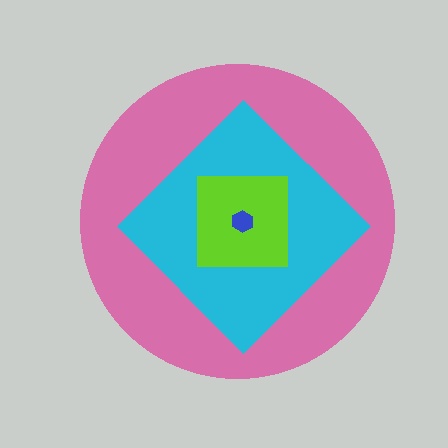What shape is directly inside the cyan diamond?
The lime square.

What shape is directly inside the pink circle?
The cyan diamond.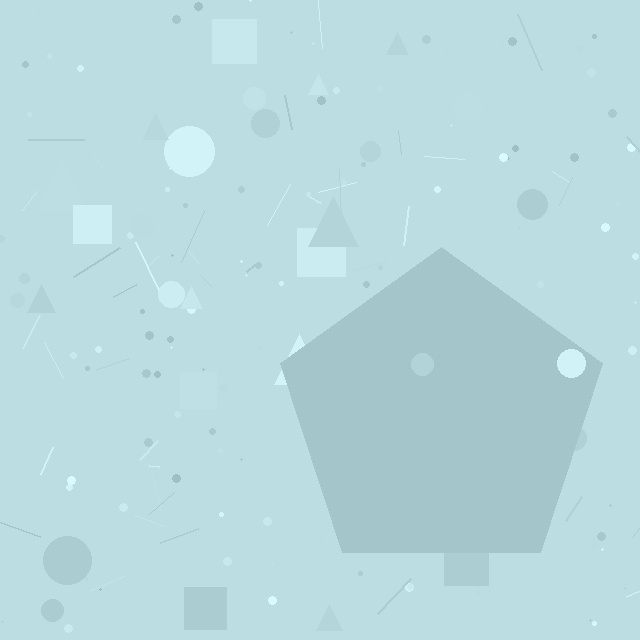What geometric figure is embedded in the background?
A pentagon is embedded in the background.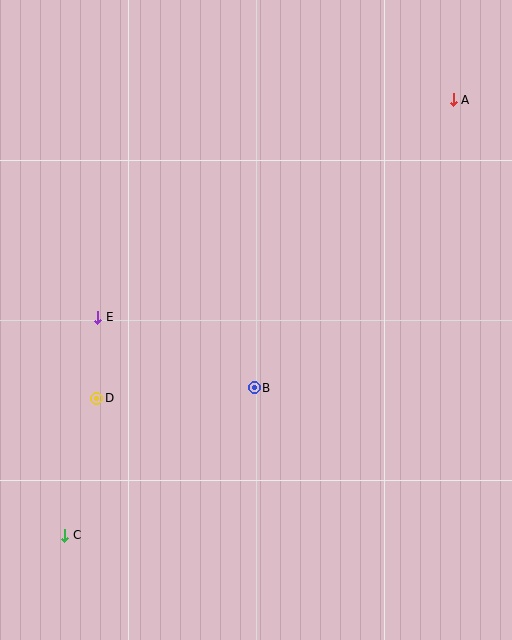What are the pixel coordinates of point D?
Point D is at (97, 398).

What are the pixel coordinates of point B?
Point B is at (254, 388).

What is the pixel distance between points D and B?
The distance between D and B is 158 pixels.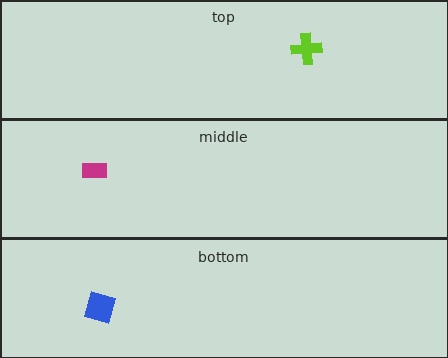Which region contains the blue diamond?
The bottom region.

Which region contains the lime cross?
The top region.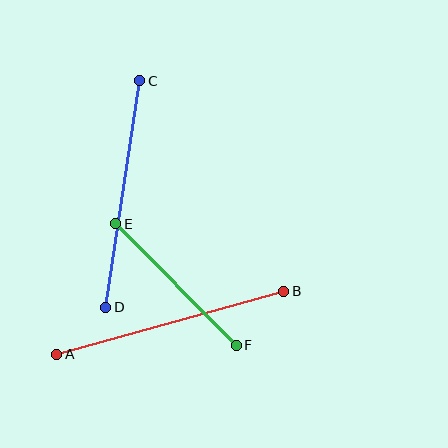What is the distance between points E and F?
The distance is approximately 171 pixels.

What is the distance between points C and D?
The distance is approximately 229 pixels.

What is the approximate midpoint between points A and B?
The midpoint is at approximately (170, 323) pixels.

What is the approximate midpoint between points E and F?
The midpoint is at approximately (176, 284) pixels.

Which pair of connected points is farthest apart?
Points A and B are farthest apart.